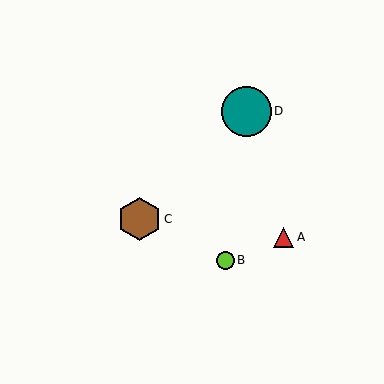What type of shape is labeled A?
Shape A is a red triangle.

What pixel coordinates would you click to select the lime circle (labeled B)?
Click at (225, 260) to select the lime circle B.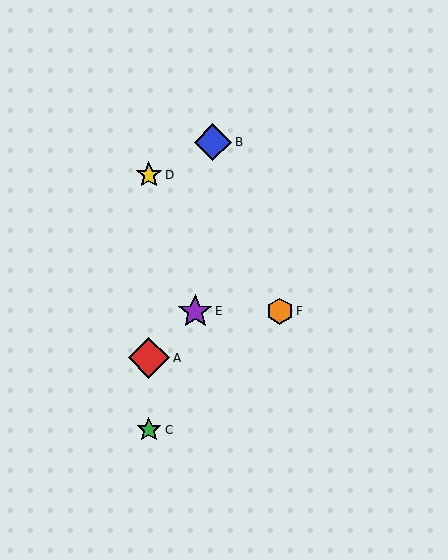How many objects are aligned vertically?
3 objects (A, C, D) are aligned vertically.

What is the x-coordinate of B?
Object B is at x≈213.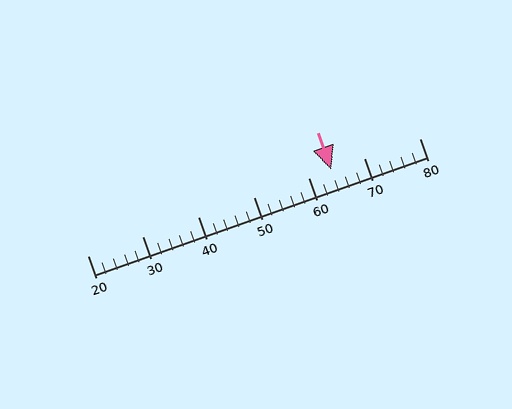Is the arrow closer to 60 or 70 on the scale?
The arrow is closer to 60.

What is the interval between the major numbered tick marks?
The major tick marks are spaced 10 units apart.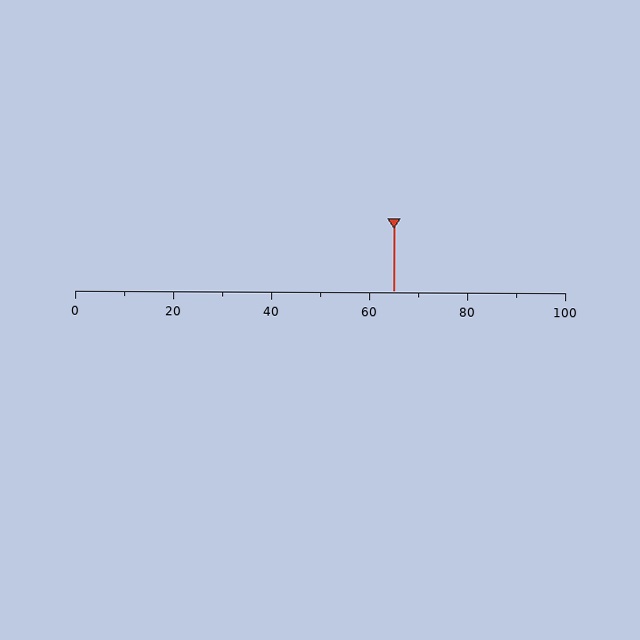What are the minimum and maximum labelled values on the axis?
The axis runs from 0 to 100.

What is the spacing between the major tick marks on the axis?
The major ticks are spaced 20 apart.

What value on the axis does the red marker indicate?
The marker indicates approximately 65.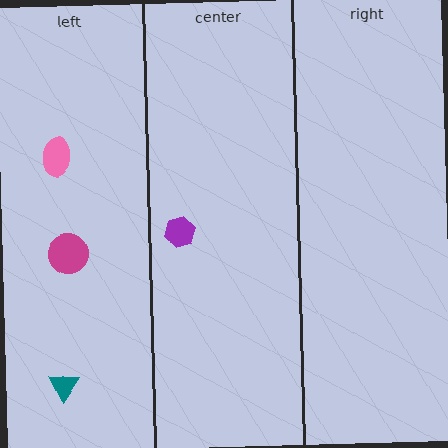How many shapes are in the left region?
3.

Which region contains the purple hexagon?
The center region.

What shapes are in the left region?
The teal triangle, the magenta circle, the pink ellipse.